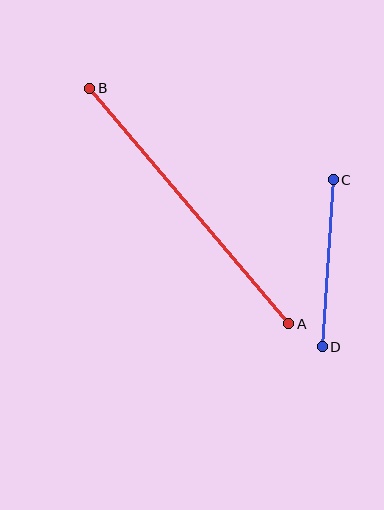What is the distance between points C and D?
The distance is approximately 168 pixels.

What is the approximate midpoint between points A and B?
The midpoint is at approximately (189, 206) pixels.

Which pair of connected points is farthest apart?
Points A and B are farthest apart.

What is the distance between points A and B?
The distance is approximately 309 pixels.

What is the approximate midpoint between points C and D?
The midpoint is at approximately (328, 263) pixels.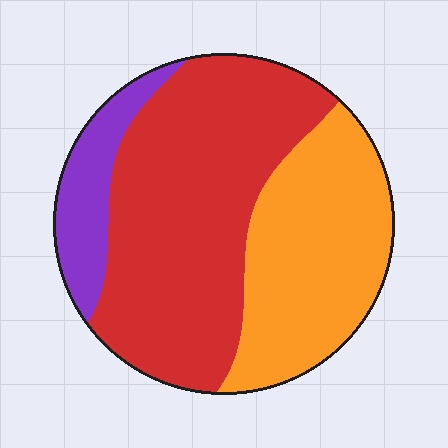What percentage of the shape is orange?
Orange takes up about one third (1/3) of the shape.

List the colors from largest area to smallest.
From largest to smallest: red, orange, purple.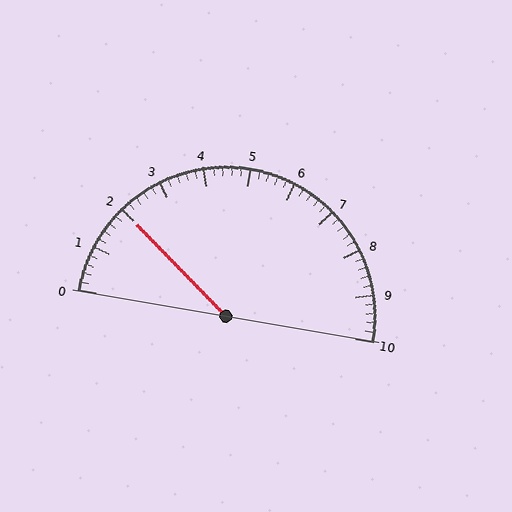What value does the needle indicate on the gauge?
The needle indicates approximately 2.0.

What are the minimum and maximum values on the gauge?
The gauge ranges from 0 to 10.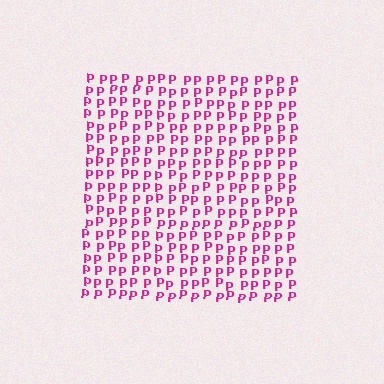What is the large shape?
The large shape is a square.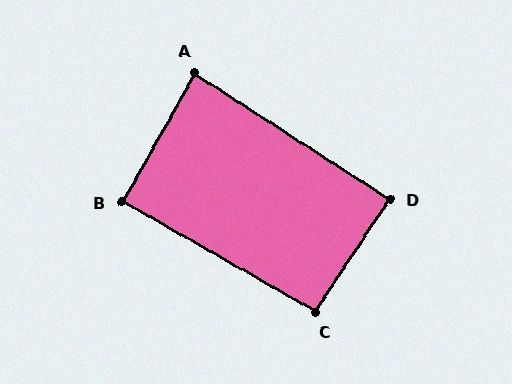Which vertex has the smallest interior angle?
A, at approximately 86 degrees.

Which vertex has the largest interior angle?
C, at approximately 94 degrees.